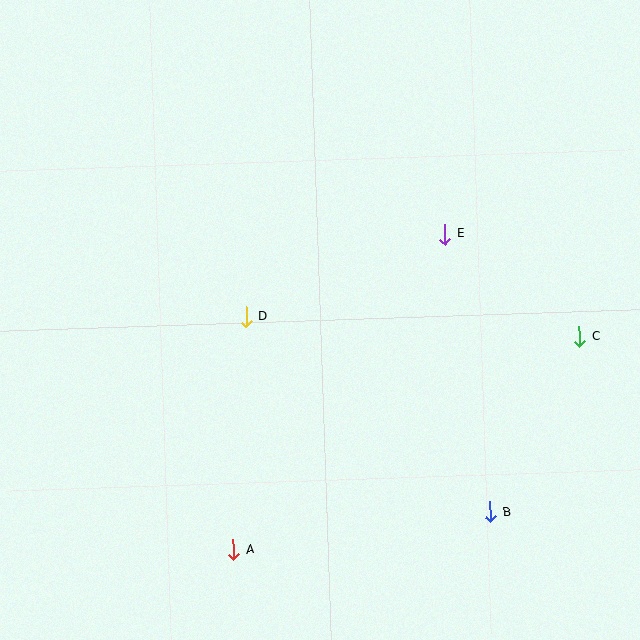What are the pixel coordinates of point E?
Point E is at (445, 234).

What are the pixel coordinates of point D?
Point D is at (246, 317).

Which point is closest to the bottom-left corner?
Point A is closest to the bottom-left corner.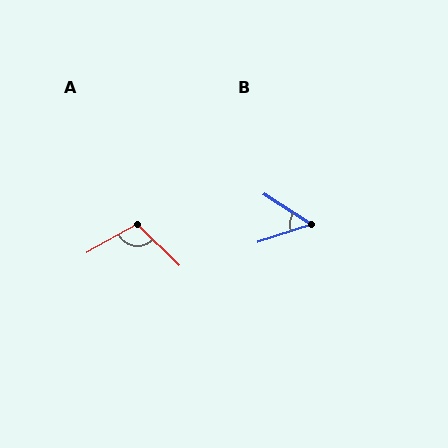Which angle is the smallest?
B, at approximately 51 degrees.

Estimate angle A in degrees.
Approximately 105 degrees.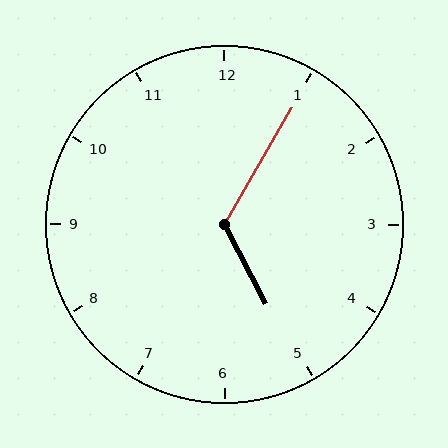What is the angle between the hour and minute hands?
Approximately 122 degrees.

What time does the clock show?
5:05.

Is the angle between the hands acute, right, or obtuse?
It is obtuse.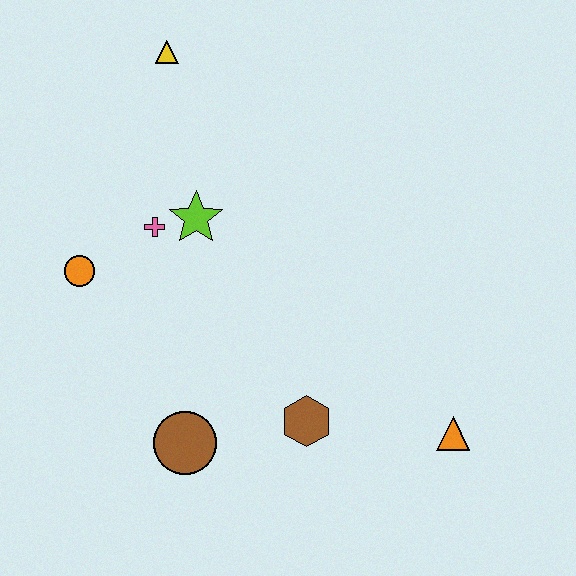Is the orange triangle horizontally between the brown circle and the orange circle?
No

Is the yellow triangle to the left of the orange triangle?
Yes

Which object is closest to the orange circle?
The pink cross is closest to the orange circle.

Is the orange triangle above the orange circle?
No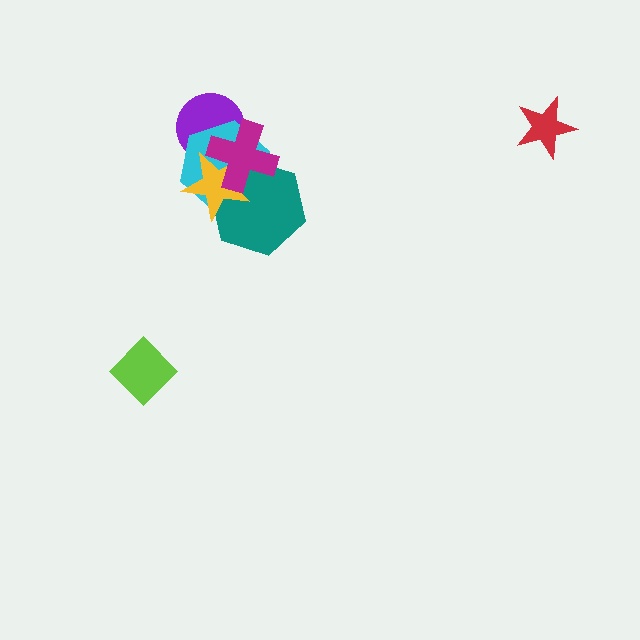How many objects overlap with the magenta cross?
4 objects overlap with the magenta cross.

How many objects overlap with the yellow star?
4 objects overlap with the yellow star.